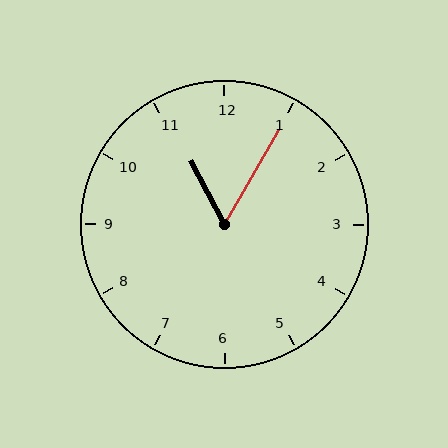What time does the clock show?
11:05.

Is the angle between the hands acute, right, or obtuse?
It is acute.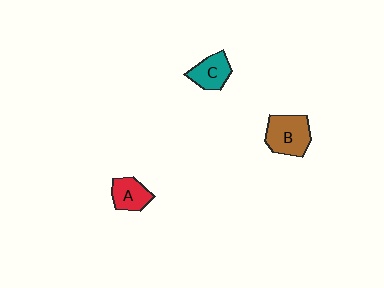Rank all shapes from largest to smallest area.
From largest to smallest: B (brown), C (teal), A (red).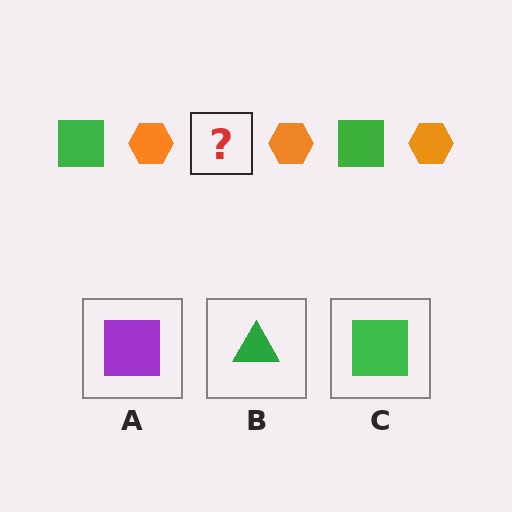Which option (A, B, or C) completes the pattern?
C.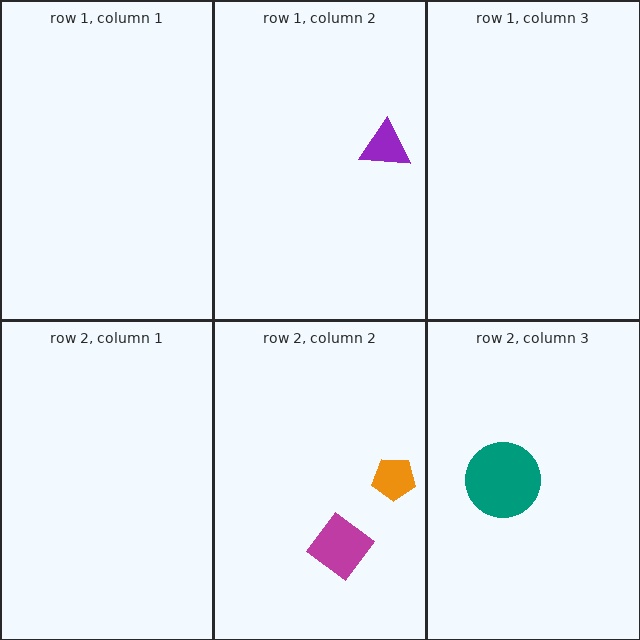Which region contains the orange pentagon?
The row 2, column 2 region.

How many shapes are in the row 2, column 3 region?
1.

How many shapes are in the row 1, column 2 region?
1.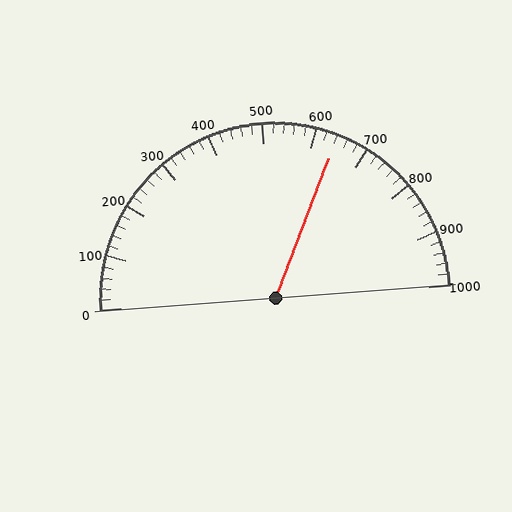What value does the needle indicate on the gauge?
The needle indicates approximately 640.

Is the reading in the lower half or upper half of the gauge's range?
The reading is in the upper half of the range (0 to 1000).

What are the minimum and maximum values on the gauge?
The gauge ranges from 0 to 1000.